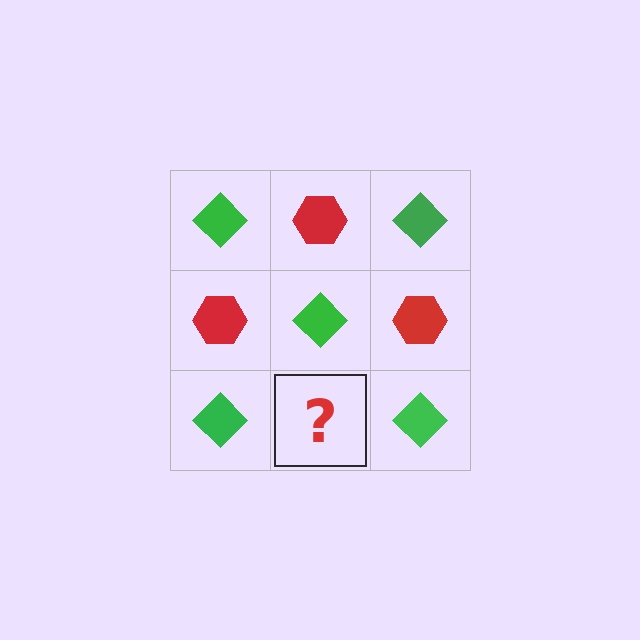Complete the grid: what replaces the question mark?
The question mark should be replaced with a red hexagon.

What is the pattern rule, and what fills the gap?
The rule is that it alternates green diamond and red hexagon in a checkerboard pattern. The gap should be filled with a red hexagon.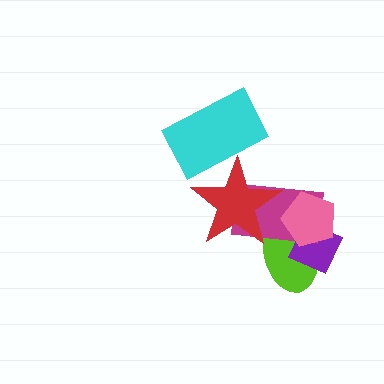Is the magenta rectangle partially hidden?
Yes, it is partially covered by another shape.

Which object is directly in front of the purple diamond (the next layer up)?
The magenta rectangle is directly in front of the purple diamond.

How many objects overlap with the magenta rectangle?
4 objects overlap with the magenta rectangle.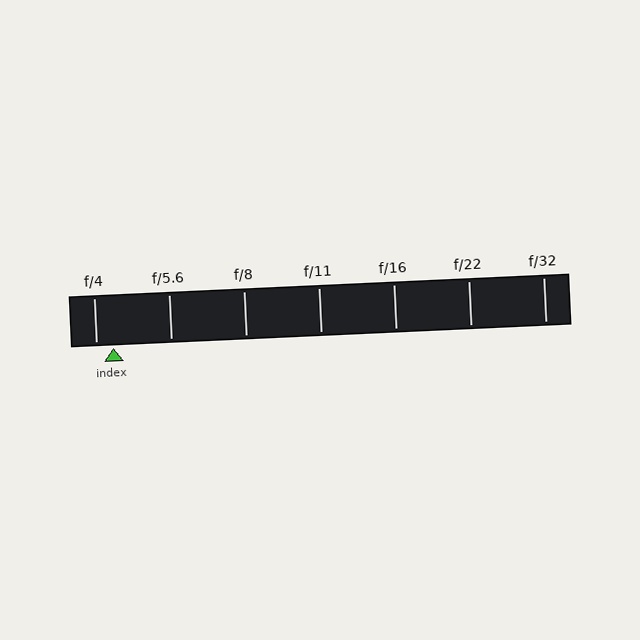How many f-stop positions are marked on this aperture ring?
There are 7 f-stop positions marked.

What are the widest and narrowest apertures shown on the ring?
The widest aperture shown is f/4 and the narrowest is f/32.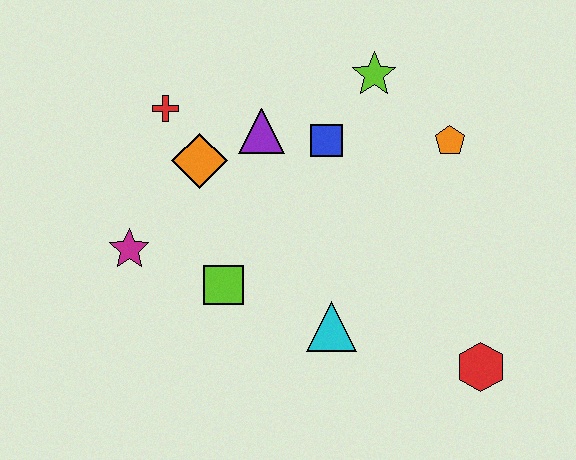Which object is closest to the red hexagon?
The cyan triangle is closest to the red hexagon.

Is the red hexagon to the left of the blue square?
No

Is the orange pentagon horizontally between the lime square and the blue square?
No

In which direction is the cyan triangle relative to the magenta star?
The cyan triangle is to the right of the magenta star.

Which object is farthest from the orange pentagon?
The magenta star is farthest from the orange pentagon.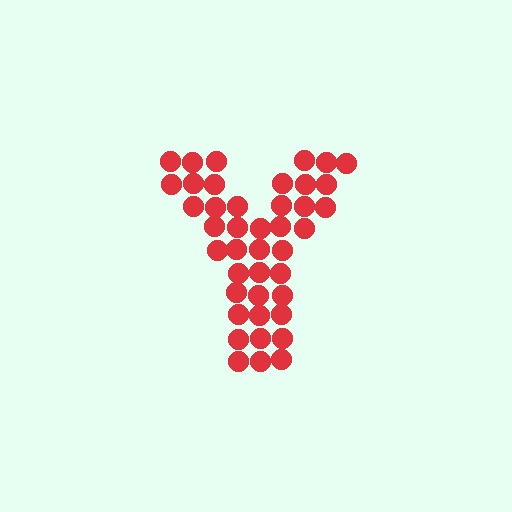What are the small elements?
The small elements are circles.